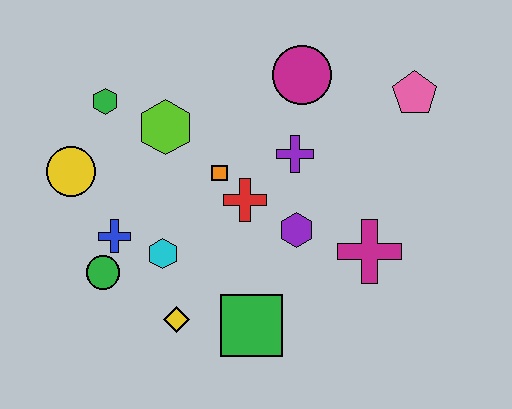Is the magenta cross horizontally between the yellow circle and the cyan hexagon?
No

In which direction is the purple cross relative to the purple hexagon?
The purple cross is above the purple hexagon.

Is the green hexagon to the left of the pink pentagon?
Yes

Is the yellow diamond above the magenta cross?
No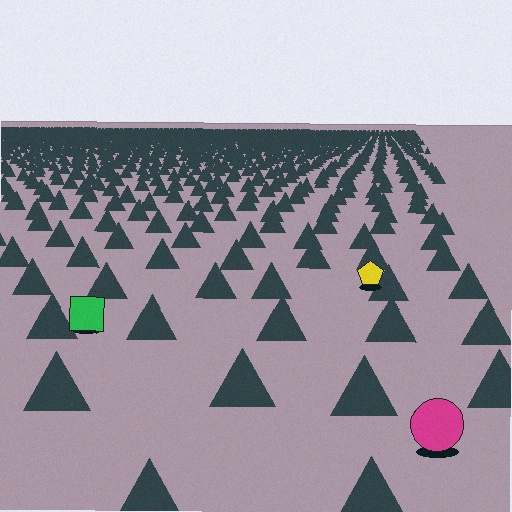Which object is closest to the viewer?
The magenta circle is closest. The texture marks near it are larger and more spread out.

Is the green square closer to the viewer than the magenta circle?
No. The magenta circle is closer — you can tell from the texture gradient: the ground texture is coarser near it.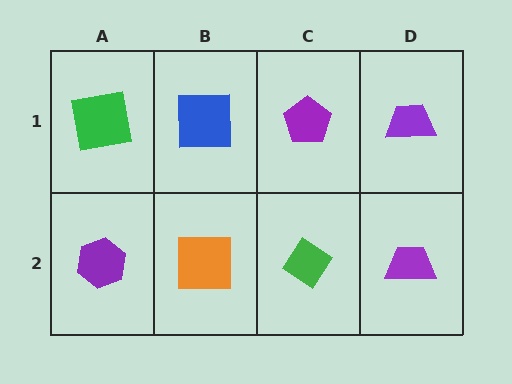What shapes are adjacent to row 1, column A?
A purple hexagon (row 2, column A), a blue square (row 1, column B).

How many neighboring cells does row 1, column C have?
3.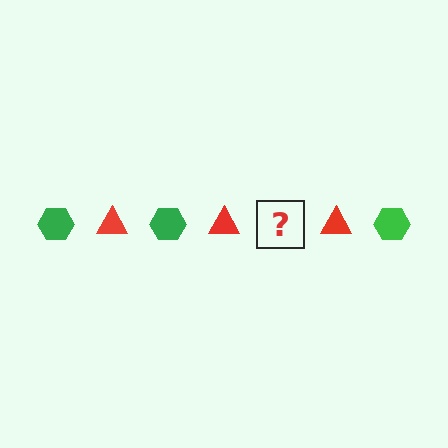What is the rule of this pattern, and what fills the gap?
The rule is that the pattern alternates between green hexagon and red triangle. The gap should be filled with a green hexagon.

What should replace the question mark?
The question mark should be replaced with a green hexagon.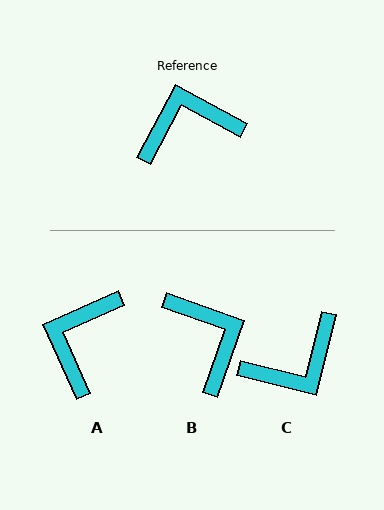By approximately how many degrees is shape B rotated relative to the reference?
Approximately 81 degrees clockwise.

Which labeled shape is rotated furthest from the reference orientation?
C, about 166 degrees away.